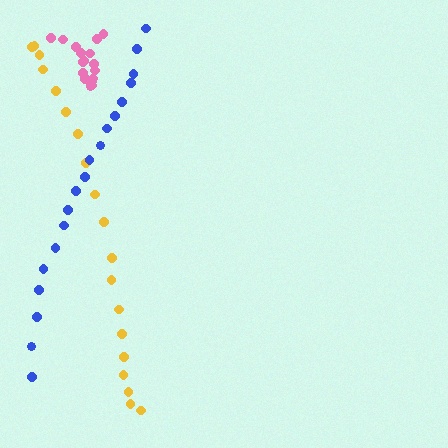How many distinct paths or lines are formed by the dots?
There are 3 distinct paths.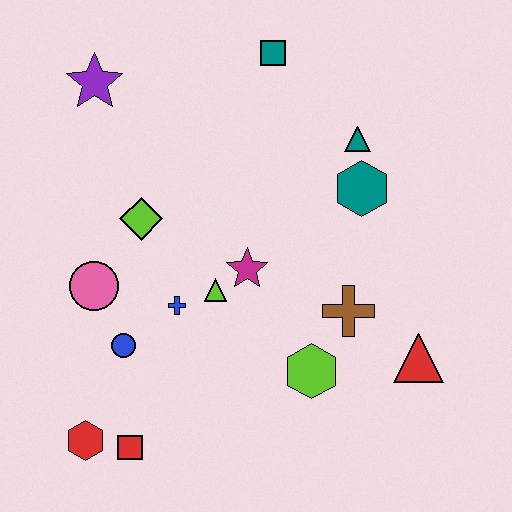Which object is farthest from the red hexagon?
The teal square is farthest from the red hexagon.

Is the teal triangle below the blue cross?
No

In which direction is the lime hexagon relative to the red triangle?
The lime hexagon is to the left of the red triangle.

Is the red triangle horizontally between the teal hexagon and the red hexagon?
No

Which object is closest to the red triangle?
The brown cross is closest to the red triangle.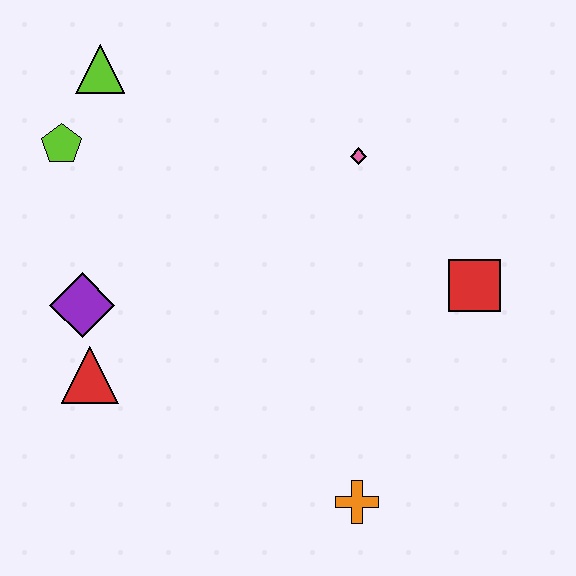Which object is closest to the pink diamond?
The red square is closest to the pink diamond.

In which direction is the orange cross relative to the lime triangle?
The orange cross is below the lime triangle.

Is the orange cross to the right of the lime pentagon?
Yes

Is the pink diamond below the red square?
No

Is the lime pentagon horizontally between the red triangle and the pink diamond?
No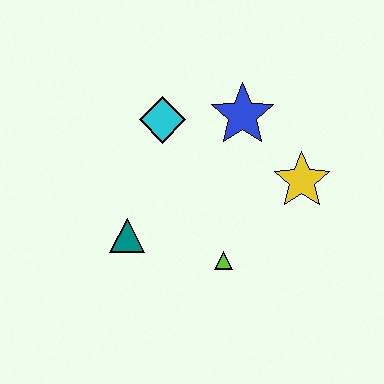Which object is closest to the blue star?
The cyan diamond is closest to the blue star.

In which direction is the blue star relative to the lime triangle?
The blue star is above the lime triangle.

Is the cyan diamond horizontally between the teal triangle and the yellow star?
Yes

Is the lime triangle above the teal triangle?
No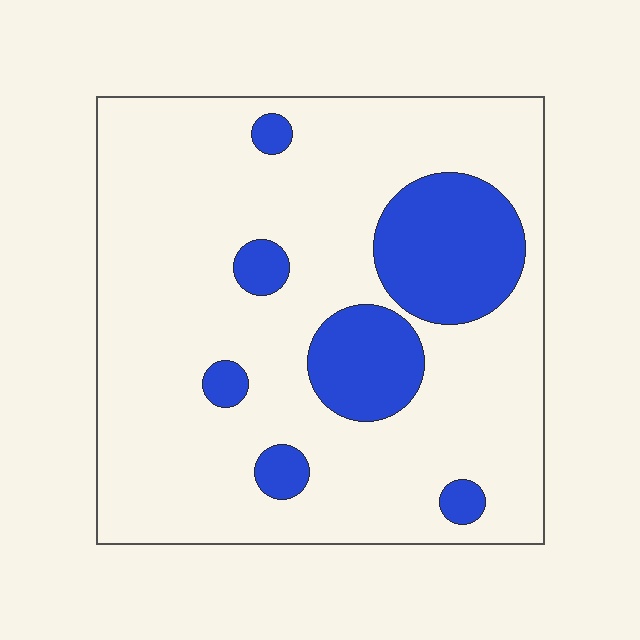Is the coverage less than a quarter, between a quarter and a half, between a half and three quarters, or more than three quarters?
Less than a quarter.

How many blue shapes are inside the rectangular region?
7.